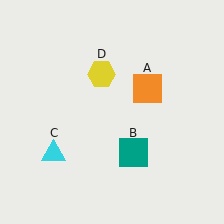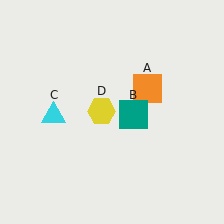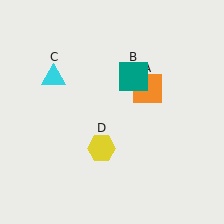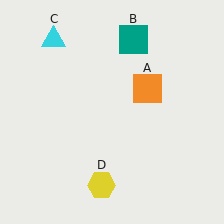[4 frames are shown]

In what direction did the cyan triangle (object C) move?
The cyan triangle (object C) moved up.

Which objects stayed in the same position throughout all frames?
Orange square (object A) remained stationary.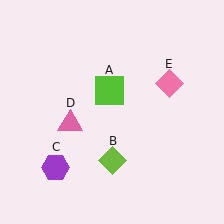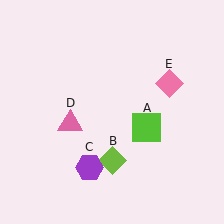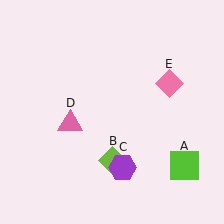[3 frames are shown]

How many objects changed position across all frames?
2 objects changed position: lime square (object A), purple hexagon (object C).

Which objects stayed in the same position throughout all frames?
Lime diamond (object B) and pink triangle (object D) and pink diamond (object E) remained stationary.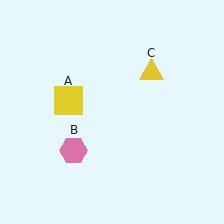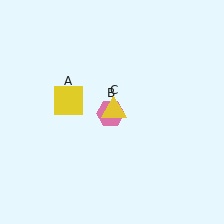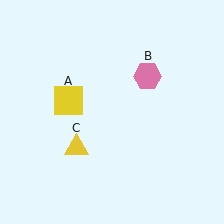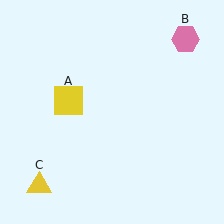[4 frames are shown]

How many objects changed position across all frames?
2 objects changed position: pink hexagon (object B), yellow triangle (object C).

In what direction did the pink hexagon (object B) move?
The pink hexagon (object B) moved up and to the right.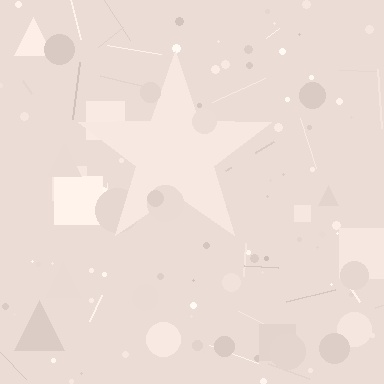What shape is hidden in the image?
A star is hidden in the image.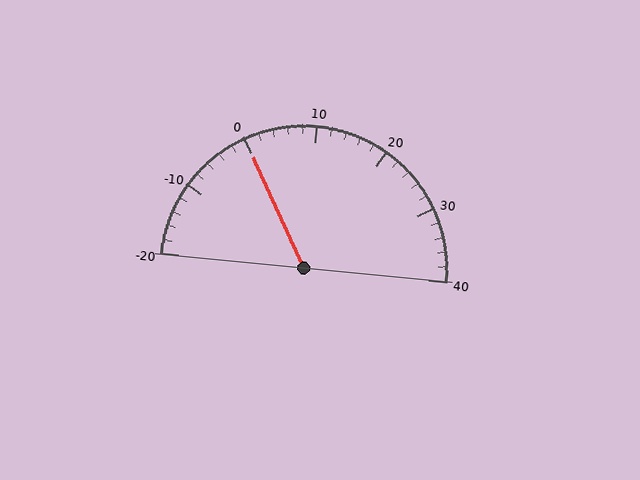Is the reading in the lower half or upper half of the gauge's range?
The reading is in the lower half of the range (-20 to 40).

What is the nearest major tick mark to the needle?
The nearest major tick mark is 0.